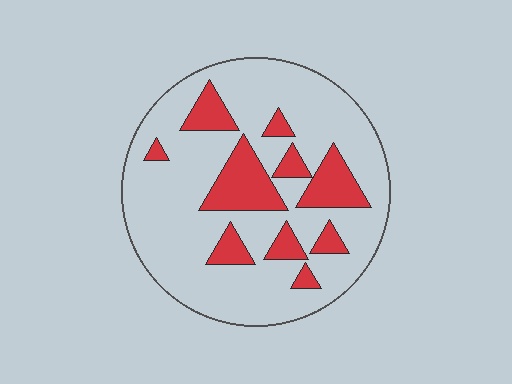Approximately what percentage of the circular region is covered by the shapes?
Approximately 20%.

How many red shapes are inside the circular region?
10.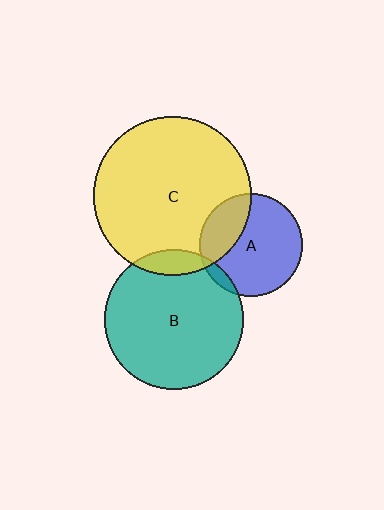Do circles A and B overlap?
Yes.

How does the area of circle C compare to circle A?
Approximately 2.3 times.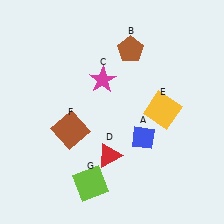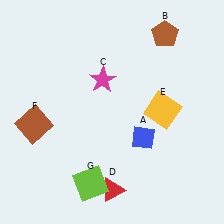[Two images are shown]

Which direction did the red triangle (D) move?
The red triangle (D) moved down.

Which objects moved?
The objects that moved are: the brown pentagon (B), the red triangle (D), the brown square (F).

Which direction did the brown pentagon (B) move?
The brown pentagon (B) moved right.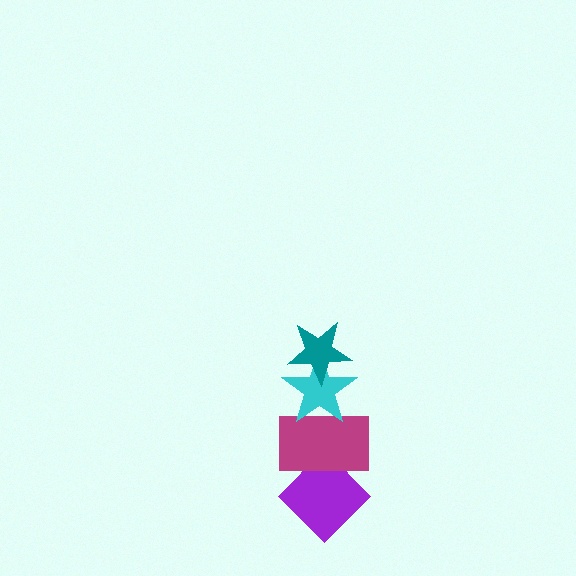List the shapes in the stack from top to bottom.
From top to bottom: the teal star, the cyan star, the magenta rectangle, the purple diamond.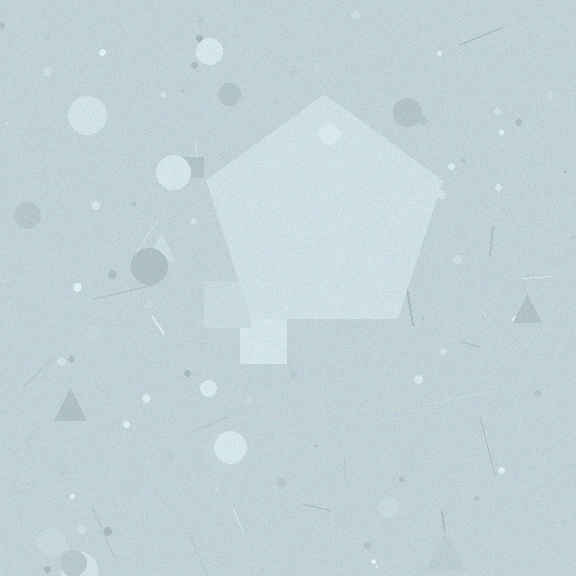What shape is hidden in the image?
A pentagon is hidden in the image.